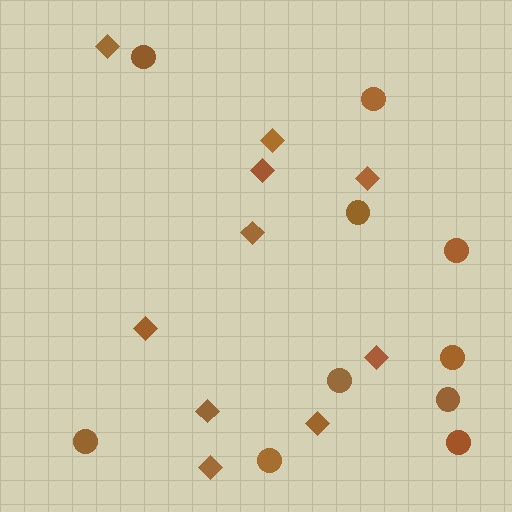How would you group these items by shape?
There are 2 groups: one group of diamonds (10) and one group of circles (10).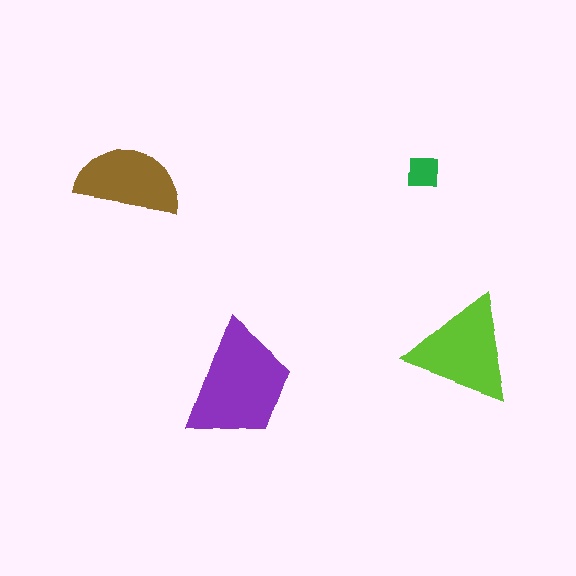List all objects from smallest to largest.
The green square, the brown semicircle, the lime triangle, the purple trapezoid.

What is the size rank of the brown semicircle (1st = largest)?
3rd.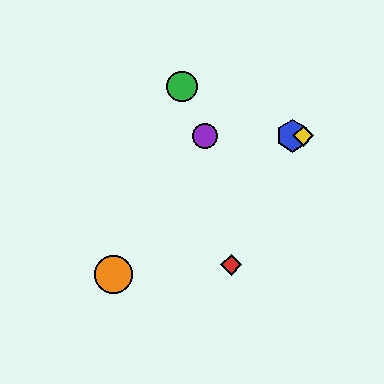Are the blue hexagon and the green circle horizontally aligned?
No, the blue hexagon is at y≈136 and the green circle is at y≈86.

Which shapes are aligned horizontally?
The blue hexagon, the yellow diamond, the purple circle are aligned horizontally.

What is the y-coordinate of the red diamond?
The red diamond is at y≈265.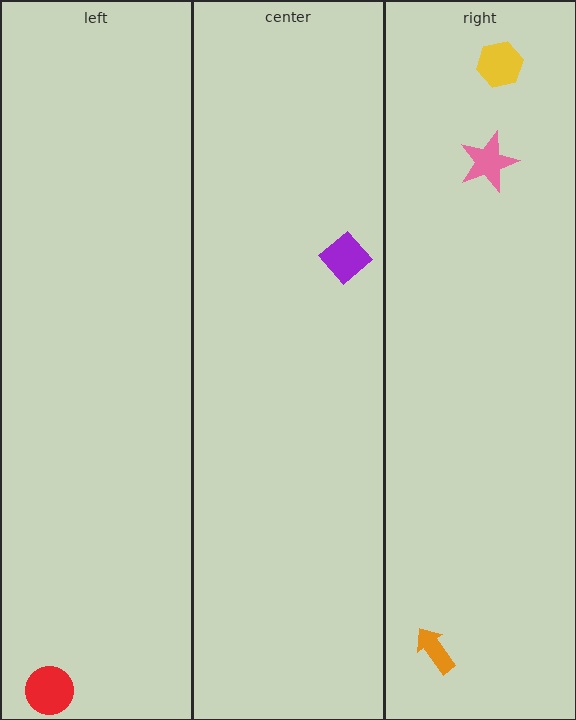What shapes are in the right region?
The yellow hexagon, the orange arrow, the pink star.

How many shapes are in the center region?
1.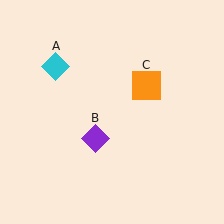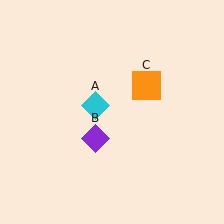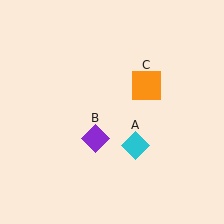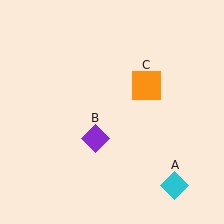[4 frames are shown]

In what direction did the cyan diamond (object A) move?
The cyan diamond (object A) moved down and to the right.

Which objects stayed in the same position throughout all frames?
Purple diamond (object B) and orange square (object C) remained stationary.